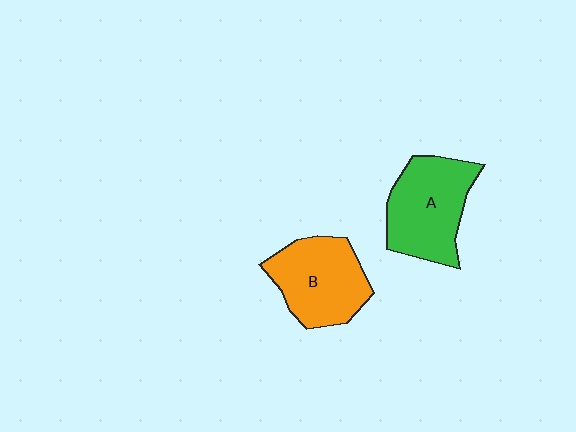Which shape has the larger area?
Shape A (green).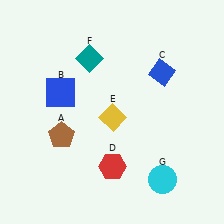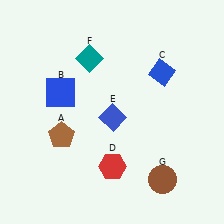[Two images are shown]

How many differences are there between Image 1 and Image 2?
There are 2 differences between the two images.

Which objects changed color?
E changed from yellow to blue. G changed from cyan to brown.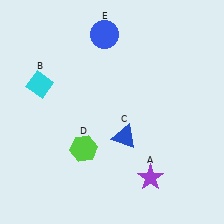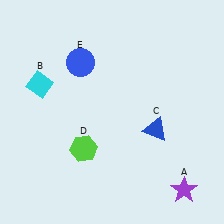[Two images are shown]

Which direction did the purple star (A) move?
The purple star (A) moved right.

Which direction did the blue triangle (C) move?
The blue triangle (C) moved right.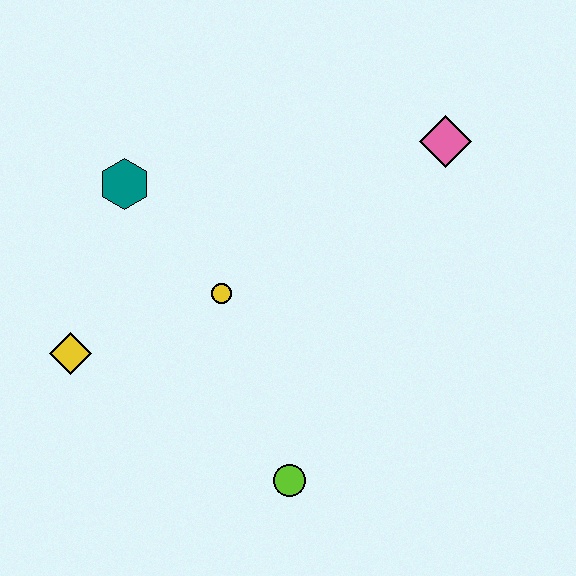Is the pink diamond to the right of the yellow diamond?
Yes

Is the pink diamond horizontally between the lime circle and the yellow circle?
No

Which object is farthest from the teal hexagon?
The lime circle is farthest from the teal hexagon.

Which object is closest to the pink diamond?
The yellow circle is closest to the pink diamond.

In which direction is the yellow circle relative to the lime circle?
The yellow circle is above the lime circle.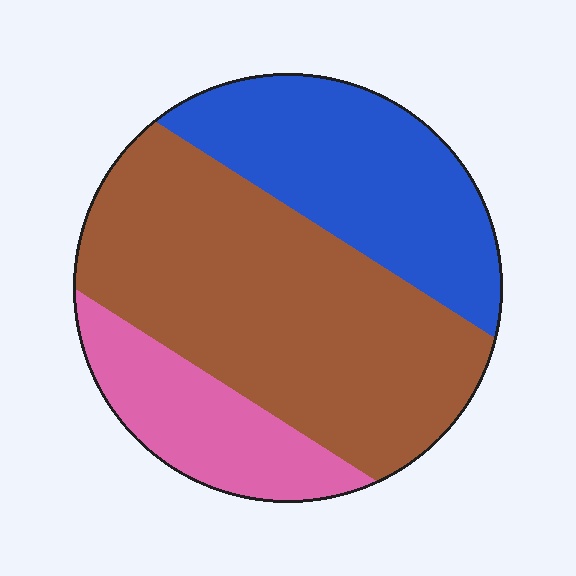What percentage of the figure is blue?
Blue covers about 30% of the figure.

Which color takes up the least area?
Pink, at roughly 20%.